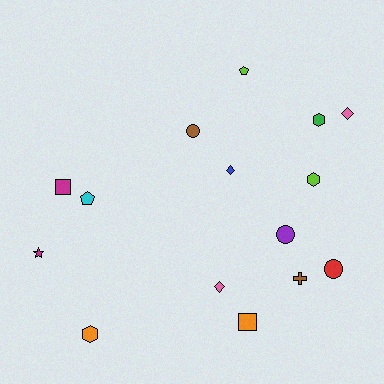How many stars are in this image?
There is 1 star.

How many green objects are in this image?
There is 1 green object.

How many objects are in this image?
There are 15 objects.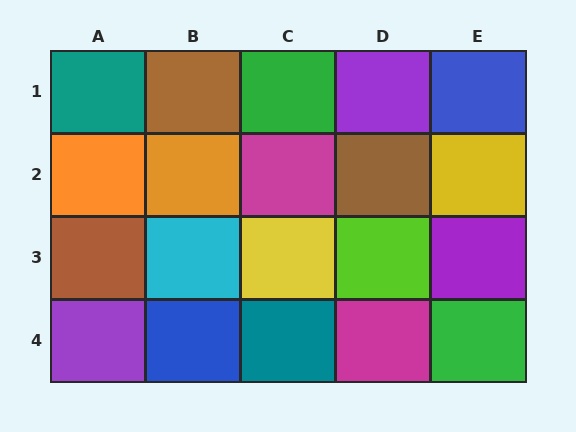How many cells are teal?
2 cells are teal.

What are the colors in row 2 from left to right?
Orange, orange, magenta, brown, yellow.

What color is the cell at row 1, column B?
Brown.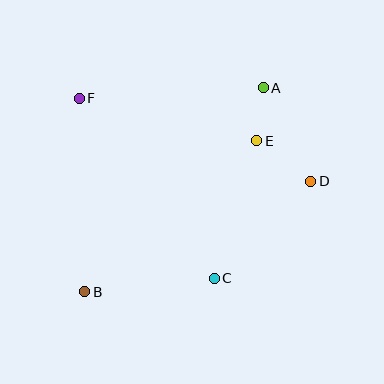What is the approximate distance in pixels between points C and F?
The distance between C and F is approximately 225 pixels.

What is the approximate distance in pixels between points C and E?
The distance between C and E is approximately 144 pixels.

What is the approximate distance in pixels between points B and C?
The distance between B and C is approximately 130 pixels.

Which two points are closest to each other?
Points A and E are closest to each other.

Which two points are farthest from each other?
Points A and B are farthest from each other.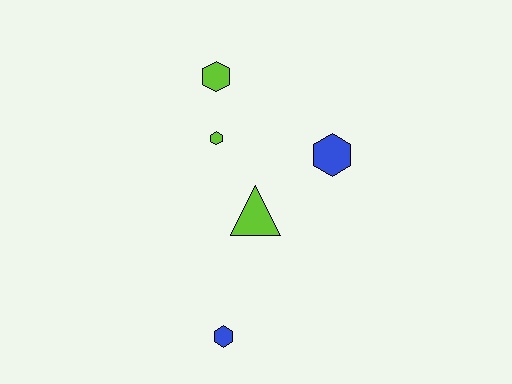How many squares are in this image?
There are no squares.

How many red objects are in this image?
There are no red objects.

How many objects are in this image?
There are 5 objects.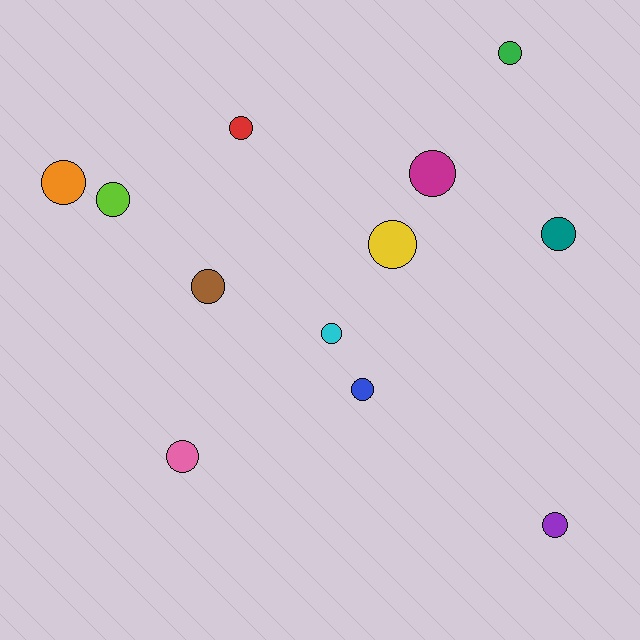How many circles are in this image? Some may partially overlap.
There are 12 circles.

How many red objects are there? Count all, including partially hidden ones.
There is 1 red object.